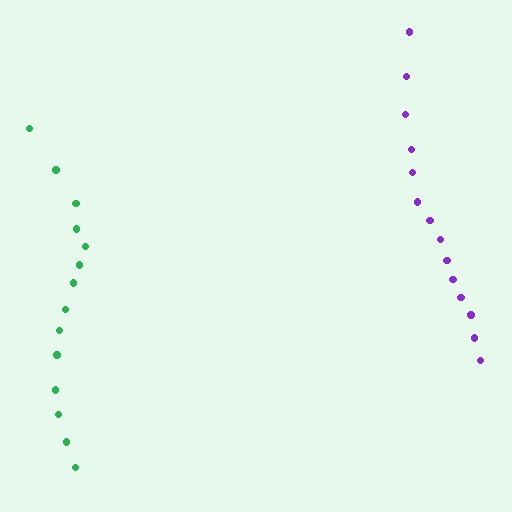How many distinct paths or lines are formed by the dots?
There are 2 distinct paths.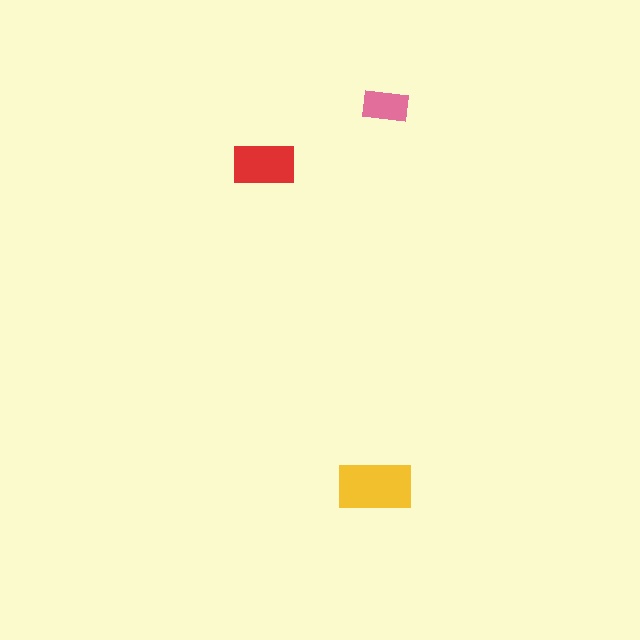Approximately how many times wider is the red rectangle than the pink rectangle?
About 1.5 times wider.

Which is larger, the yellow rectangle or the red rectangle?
The yellow one.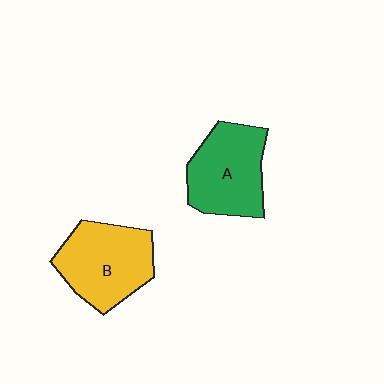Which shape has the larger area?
Shape B (yellow).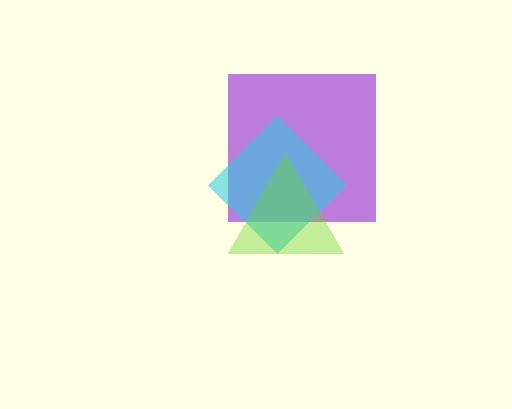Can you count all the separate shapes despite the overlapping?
Yes, there are 3 separate shapes.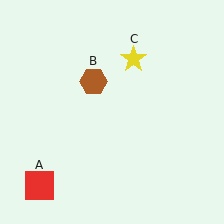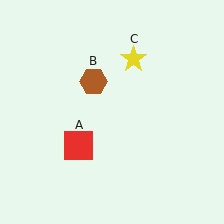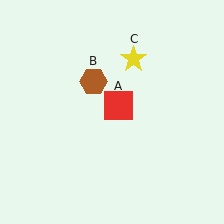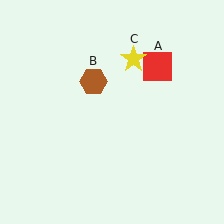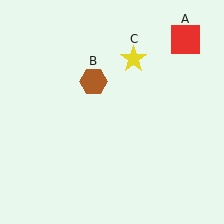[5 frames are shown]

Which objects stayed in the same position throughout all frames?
Brown hexagon (object B) and yellow star (object C) remained stationary.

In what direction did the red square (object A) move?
The red square (object A) moved up and to the right.